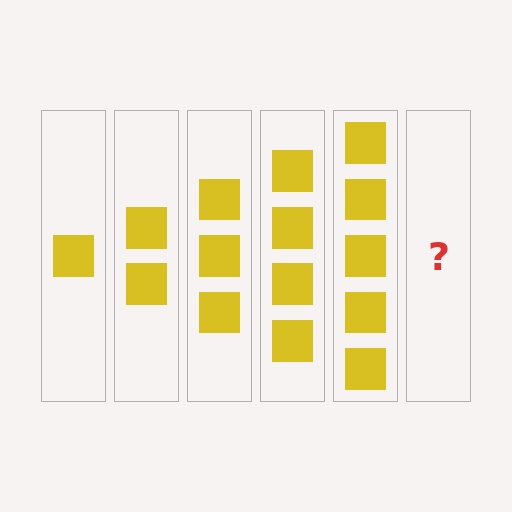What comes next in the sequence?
The next element should be 6 squares.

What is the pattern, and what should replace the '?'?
The pattern is that each step adds one more square. The '?' should be 6 squares.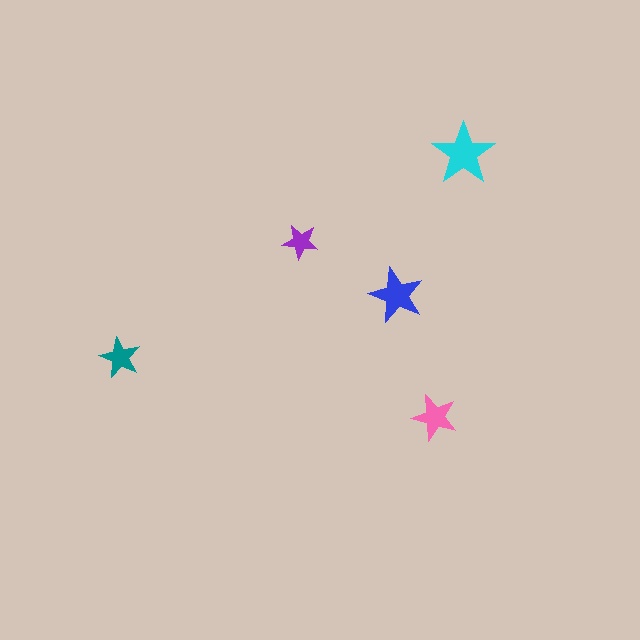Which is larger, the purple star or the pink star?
The pink one.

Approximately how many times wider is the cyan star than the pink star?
About 1.5 times wider.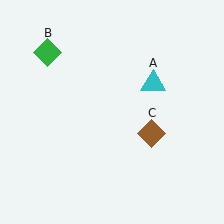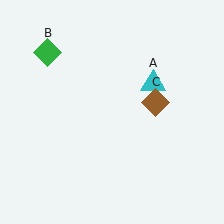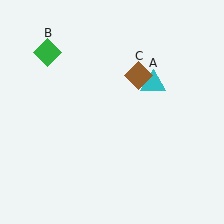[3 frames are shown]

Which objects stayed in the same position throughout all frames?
Cyan triangle (object A) and green diamond (object B) remained stationary.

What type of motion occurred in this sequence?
The brown diamond (object C) rotated counterclockwise around the center of the scene.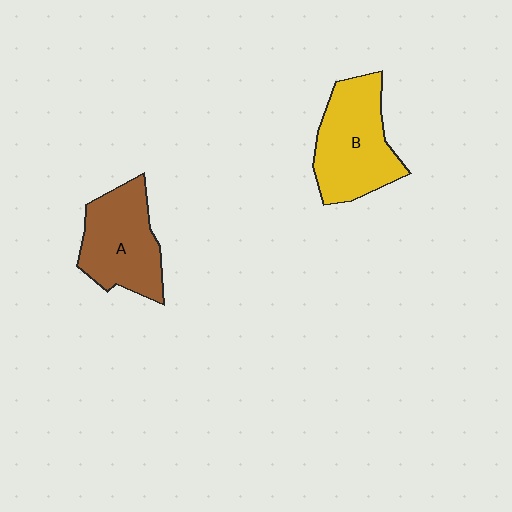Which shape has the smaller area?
Shape A (brown).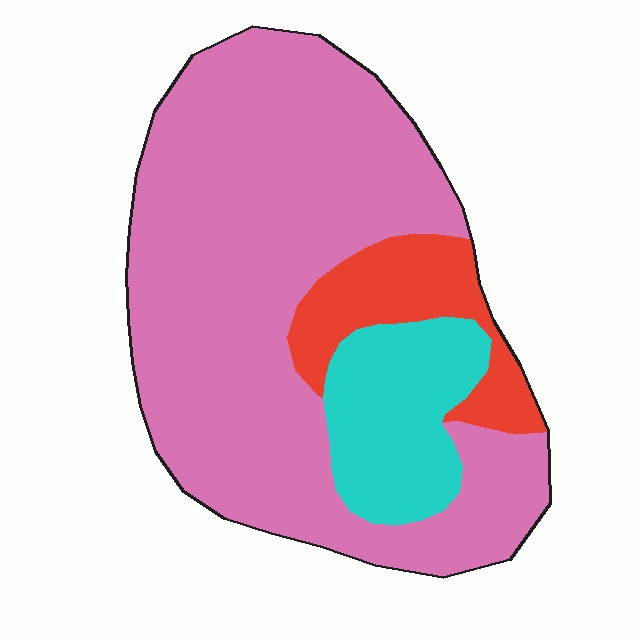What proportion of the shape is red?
Red takes up about one eighth (1/8) of the shape.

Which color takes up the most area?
Pink, at roughly 70%.